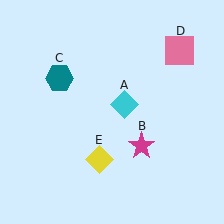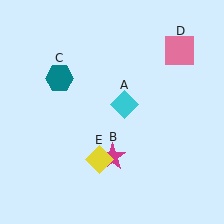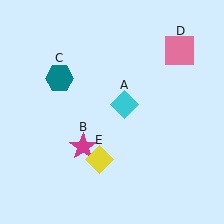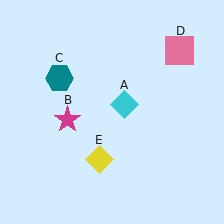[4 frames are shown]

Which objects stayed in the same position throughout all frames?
Cyan diamond (object A) and teal hexagon (object C) and pink square (object D) and yellow diamond (object E) remained stationary.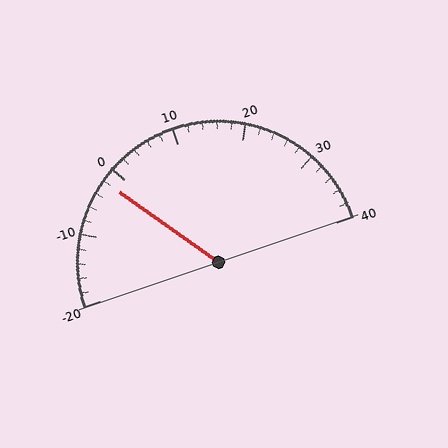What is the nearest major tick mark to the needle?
The nearest major tick mark is 0.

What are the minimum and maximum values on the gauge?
The gauge ranges from -20 to 40.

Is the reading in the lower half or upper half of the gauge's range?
The reading is in the lower half of the range (-20 to 40).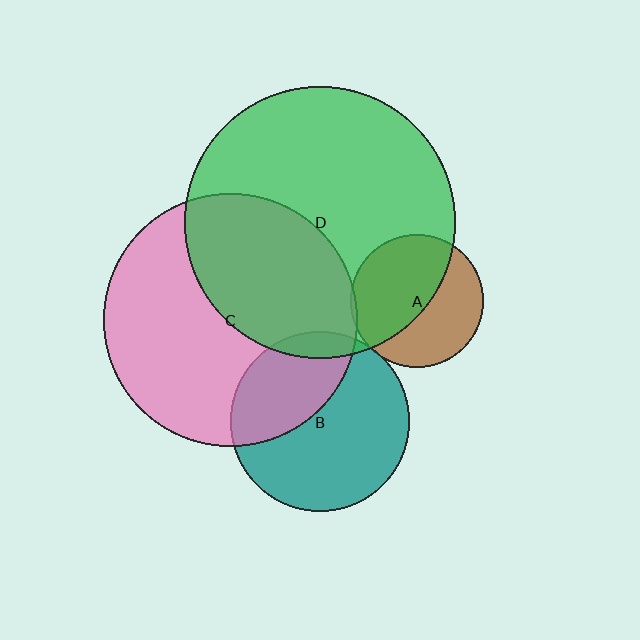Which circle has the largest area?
Circle D (green).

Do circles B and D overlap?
Yes.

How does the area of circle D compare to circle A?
Approximately 4.2 times.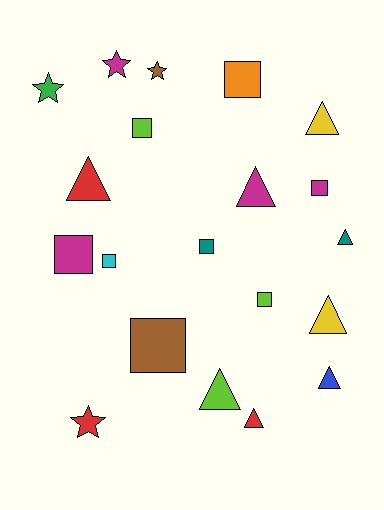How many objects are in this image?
There are 20 objects.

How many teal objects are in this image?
There are 2 teal objects.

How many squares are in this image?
There are 8 squares.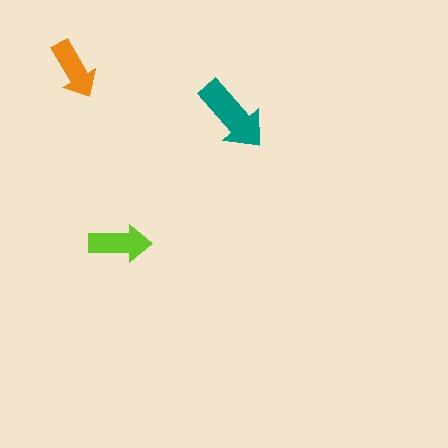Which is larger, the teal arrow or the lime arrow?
The teal one.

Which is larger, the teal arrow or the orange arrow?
The teal one.